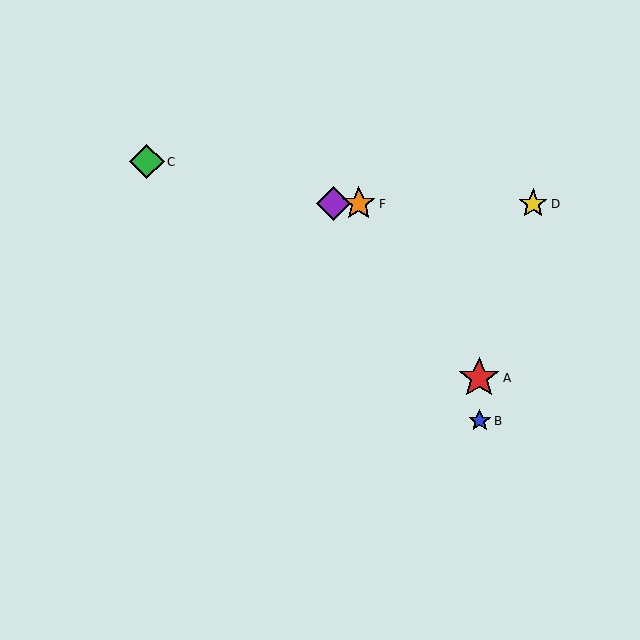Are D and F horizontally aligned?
Yes, both are at y≈204.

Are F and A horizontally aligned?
No, F is at y≈204 and A is at y≈378.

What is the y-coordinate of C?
Object C is at y≈162.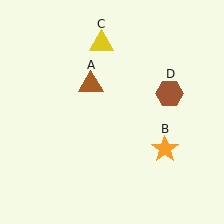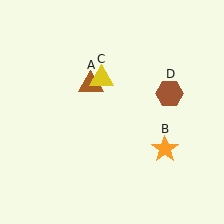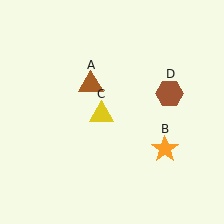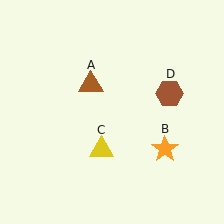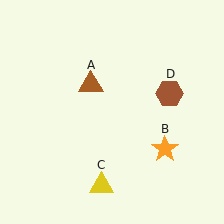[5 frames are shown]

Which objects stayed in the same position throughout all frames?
Brown triangle (object A) and orange star (object B) and brown hexagon (object D) remained stationary.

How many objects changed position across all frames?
1 object changed position: yellow triangle (object C).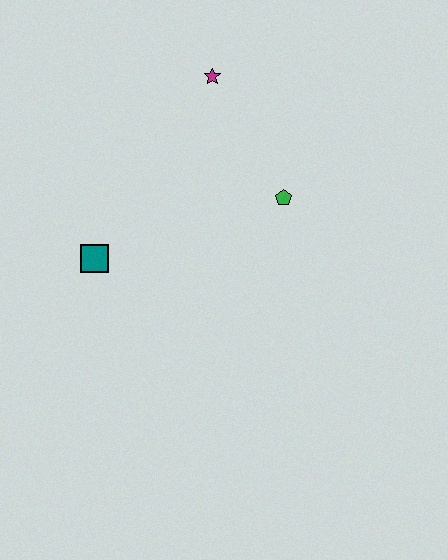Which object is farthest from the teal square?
The magenta star is farthest from the teal square.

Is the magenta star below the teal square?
No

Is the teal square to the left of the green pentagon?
Yes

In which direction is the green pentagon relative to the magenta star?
The green pentagon is below the magenta star.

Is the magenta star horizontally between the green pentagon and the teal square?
Yes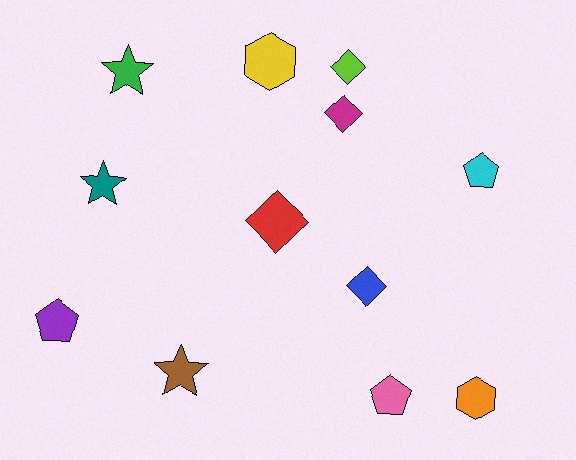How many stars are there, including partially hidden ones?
There are 3 stars.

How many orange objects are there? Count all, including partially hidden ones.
There is 1 orange object.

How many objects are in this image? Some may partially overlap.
There are 12 objects.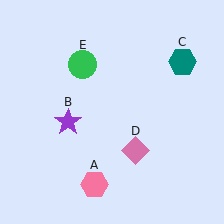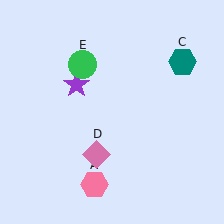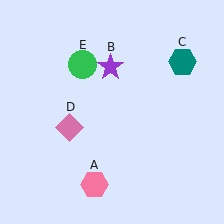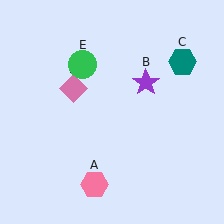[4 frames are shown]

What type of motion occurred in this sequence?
The purple star (object B), pink diamond (object D) rotated clockwise around the center of the scene.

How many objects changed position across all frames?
2 objects changed position: purple star (object B), pink diamond (object D).